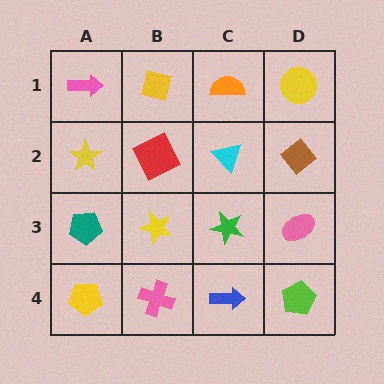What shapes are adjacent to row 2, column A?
A pink arrow (row 1, column A), a teal pentagon (row 3, column A), a red square (row 2, column B).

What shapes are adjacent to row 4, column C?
A green star (row 3, column C), a pink cross (row 4, column B), a lime pentagon (row 4, column D).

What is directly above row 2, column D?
A yellow circle.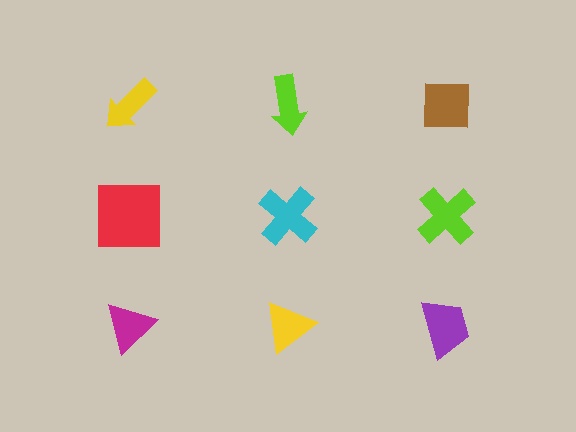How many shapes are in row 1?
3 shapes.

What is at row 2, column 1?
A red square.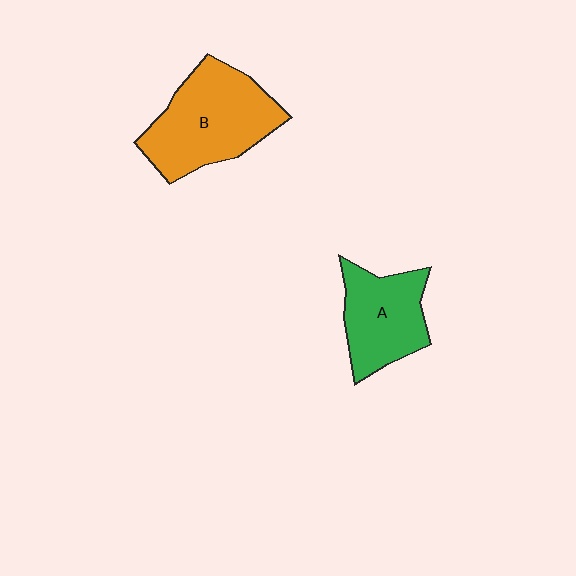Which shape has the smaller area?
Shape A (green).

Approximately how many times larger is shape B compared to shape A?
Approximately 1.4 times.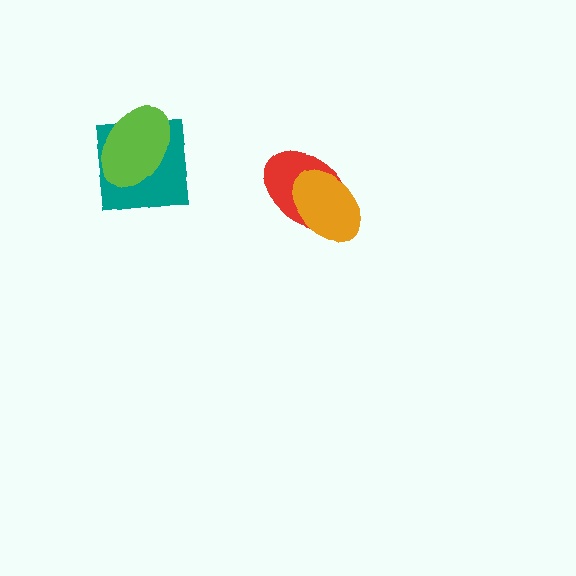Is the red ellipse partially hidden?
Yes, it is partially covered by another shape.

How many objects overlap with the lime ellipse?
1 object overlaps with the lime ellipse.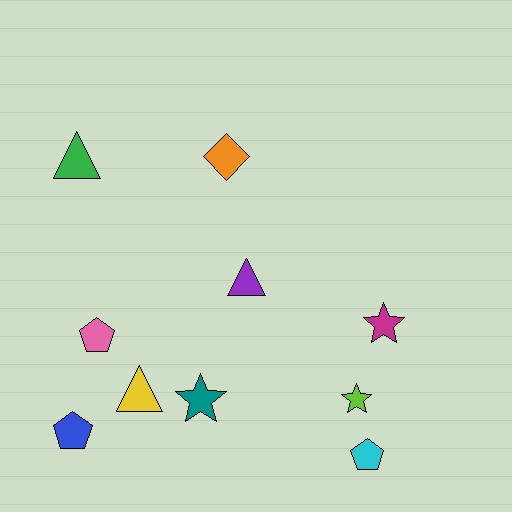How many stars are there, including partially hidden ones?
There are 3 stars.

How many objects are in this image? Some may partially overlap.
There are 10 objects.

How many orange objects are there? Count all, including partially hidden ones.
There is 1 orange object.